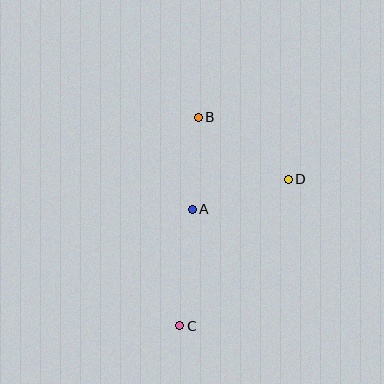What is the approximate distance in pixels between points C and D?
The distance between C and D is approximately 182 pixels.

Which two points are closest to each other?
Points A and B are closest to each other.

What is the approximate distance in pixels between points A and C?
The distance between A and C is approximately 117 pixels.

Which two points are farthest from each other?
Points B and C are farthest from each other.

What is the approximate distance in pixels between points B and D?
The distance between B and D is approximately 109 pixels.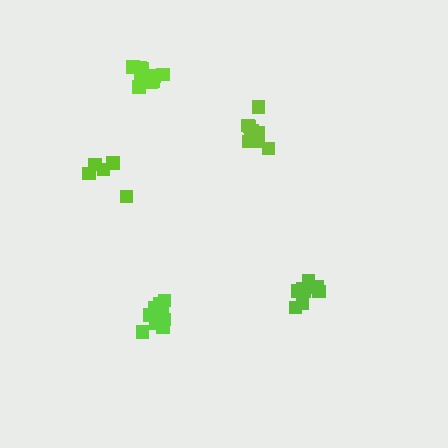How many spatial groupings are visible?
There are 5 spatial groupings.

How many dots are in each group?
Group 1: 10 dots, Group 2: 10 dots, Group 3: 5 dots, Group 4: 8 dots, Group 5: 10 dots (43 total).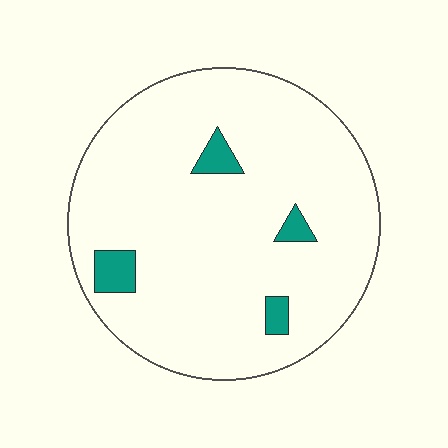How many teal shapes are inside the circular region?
4.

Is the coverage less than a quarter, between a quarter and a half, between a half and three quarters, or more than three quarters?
Less than a quarter.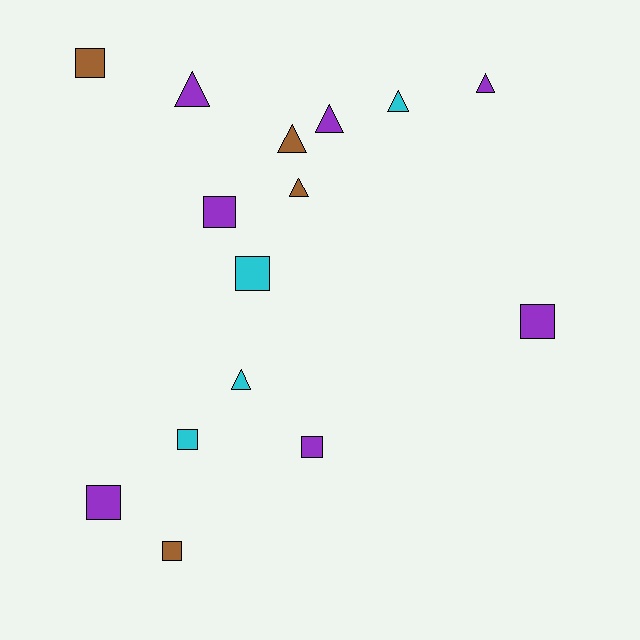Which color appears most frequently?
Purple, with 7 objects.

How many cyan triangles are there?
There are 2 cyan triangles.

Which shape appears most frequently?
Square, with 8 objects.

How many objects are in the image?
There are 15 objects.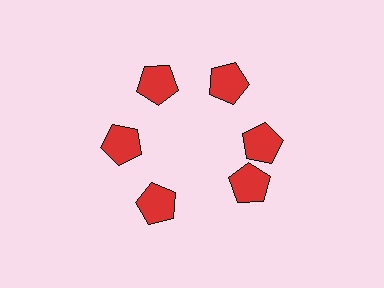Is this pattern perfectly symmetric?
No. The 6 red pentagons are arranged in a ring, but one element near the 5 o'clock position is rotated out of alignment along the ring, breaking the 6-fold rotational symmetry.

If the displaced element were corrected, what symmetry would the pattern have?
It would have 6-fold rotational symmetry — the pattern would map onto itself every 60 degrees.